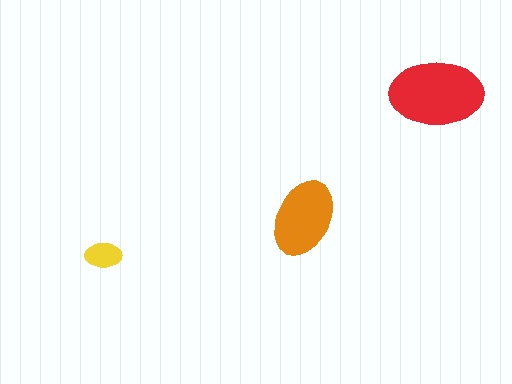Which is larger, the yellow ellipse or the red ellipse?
The red one.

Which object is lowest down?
The yellow ellipse is bottommost.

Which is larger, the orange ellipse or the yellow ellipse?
The orange one.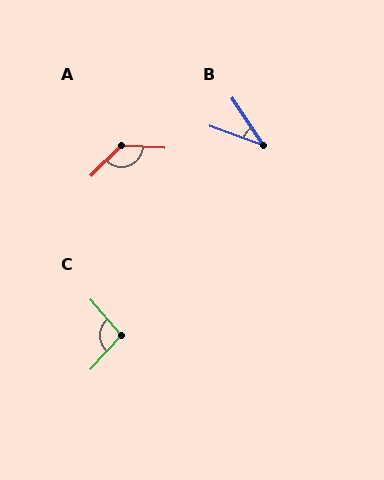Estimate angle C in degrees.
Approximately 96 degrees.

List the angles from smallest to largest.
B (37°), C (96°), A (131°).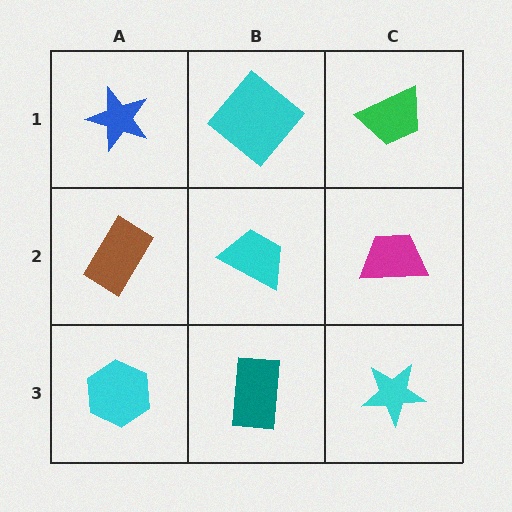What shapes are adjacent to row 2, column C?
A green trapezoid (row 1, column C), a cyan star (row 3, column C), a cyan trapezoid (row 2, column B).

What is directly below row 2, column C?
A cyan star.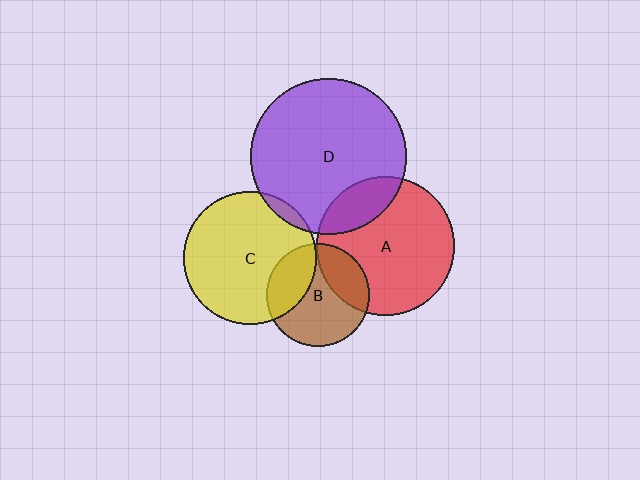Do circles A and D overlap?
Yes.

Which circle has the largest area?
Circle D (purple).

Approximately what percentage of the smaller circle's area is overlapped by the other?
Approximately 20%.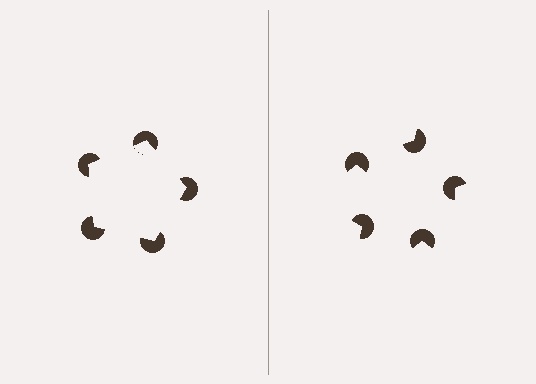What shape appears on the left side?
An illusory pentagon.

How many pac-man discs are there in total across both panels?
10 — 5 on each side.